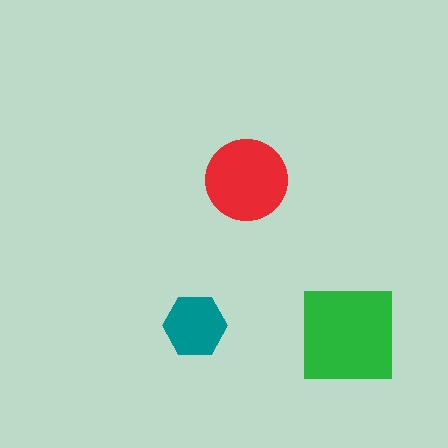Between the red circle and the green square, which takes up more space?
The green square.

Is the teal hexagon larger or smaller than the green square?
Smaller.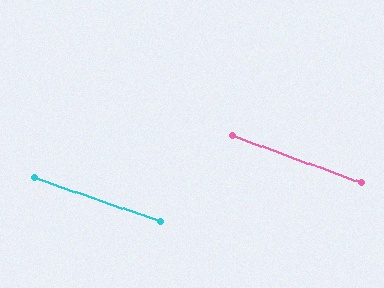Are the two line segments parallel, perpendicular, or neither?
Parallel — their directions differ by only 0.9°.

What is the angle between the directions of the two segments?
Approximately 1 degree.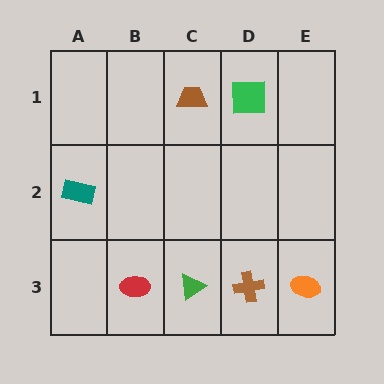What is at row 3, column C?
A green triangle.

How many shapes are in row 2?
1 shape.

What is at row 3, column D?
A brown cross.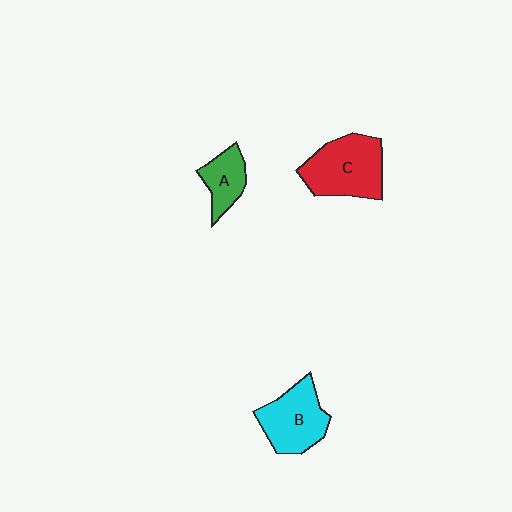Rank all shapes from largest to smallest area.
From largest to smallest: C (red), B (cyan), A (green).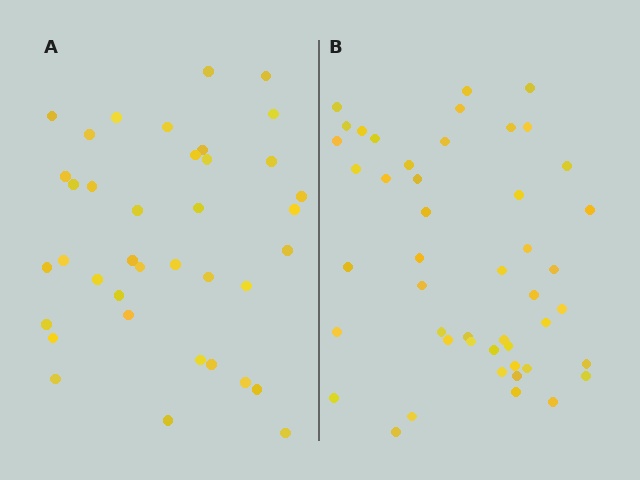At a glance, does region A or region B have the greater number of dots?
Region B (the right region) has more dots.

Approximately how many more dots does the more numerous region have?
Region B has roughly 8 or so more dots than region A.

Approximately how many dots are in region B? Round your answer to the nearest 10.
About 50 dots. (The exact count is 47, which rounds to 50.)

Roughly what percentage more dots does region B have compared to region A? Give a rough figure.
About 25% more.